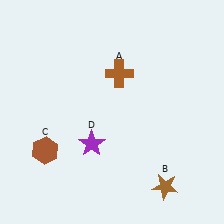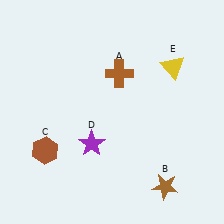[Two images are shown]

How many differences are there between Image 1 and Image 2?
There is 1 difference between the two images.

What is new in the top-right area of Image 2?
A yellow triangle (E) was added in the top-right area of Image 2.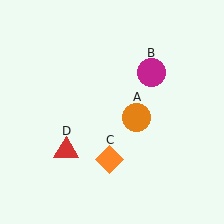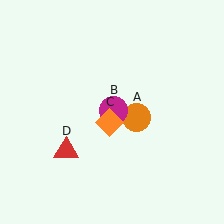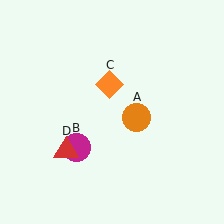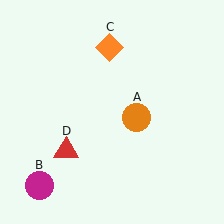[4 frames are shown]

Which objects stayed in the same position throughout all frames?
Orange circle (object A) and red triangle (object D) remained stationary.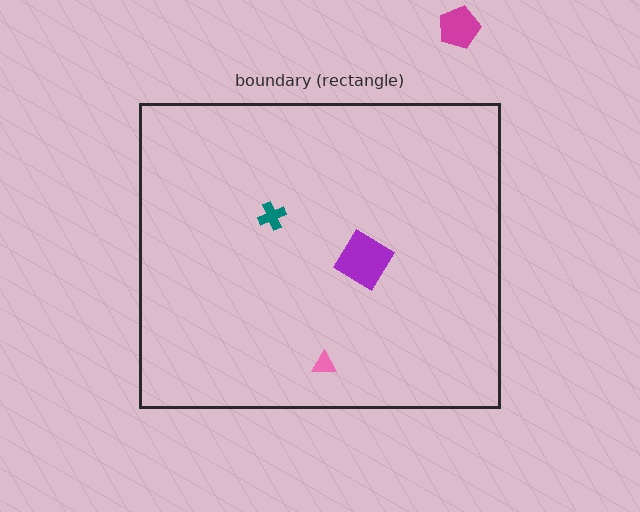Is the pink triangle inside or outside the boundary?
Inside.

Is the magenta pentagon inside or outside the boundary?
Outside.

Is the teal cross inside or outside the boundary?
Inside.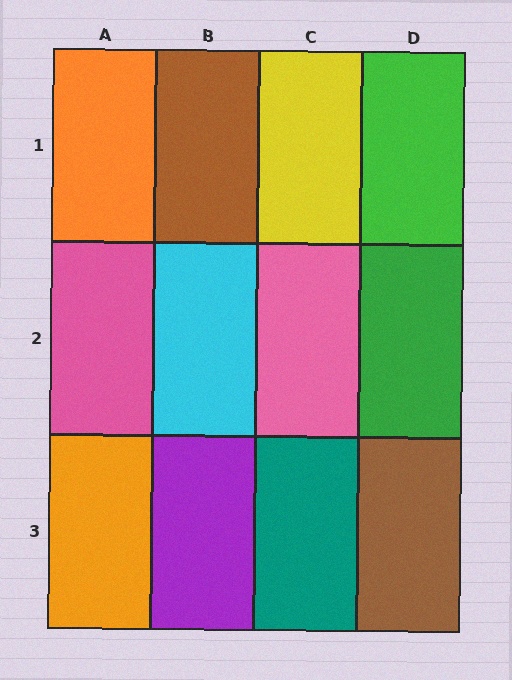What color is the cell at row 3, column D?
Brown.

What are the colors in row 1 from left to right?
Orange, brown, yellow, green.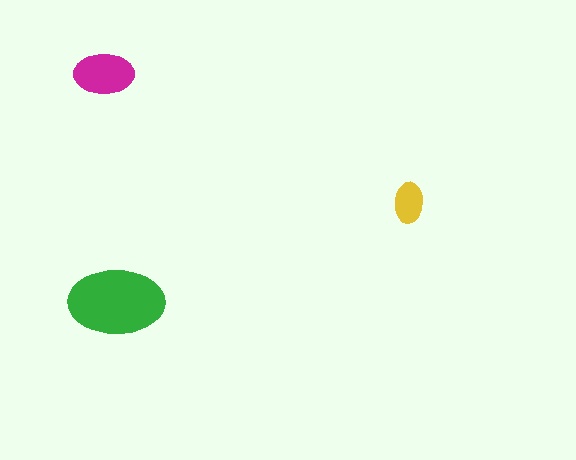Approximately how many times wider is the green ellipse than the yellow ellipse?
About 2.5 times wider.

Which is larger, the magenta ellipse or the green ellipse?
The green one.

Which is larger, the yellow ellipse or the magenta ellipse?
The magenta one.